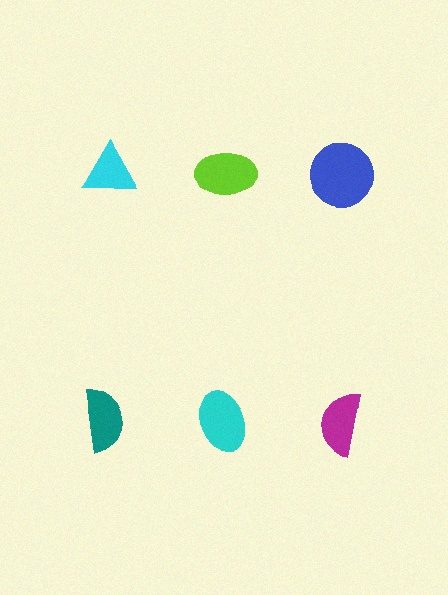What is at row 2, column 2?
A cyan ellipse.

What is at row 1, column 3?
A blue circle.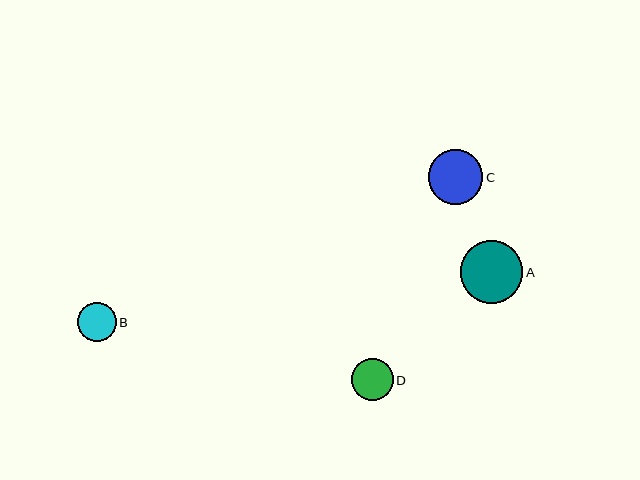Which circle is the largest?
Circle A is the largest with a size of approximately 63 pixels.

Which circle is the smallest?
Circle B is the smallest with a size of approximately 39 pixels.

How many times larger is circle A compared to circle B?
Circle A is approximately 1.6 times the size of circle B.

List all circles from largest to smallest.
From largest to smallest: A, C, D, B.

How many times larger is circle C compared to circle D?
Circle C is approximately 1.3 times the size of circle D.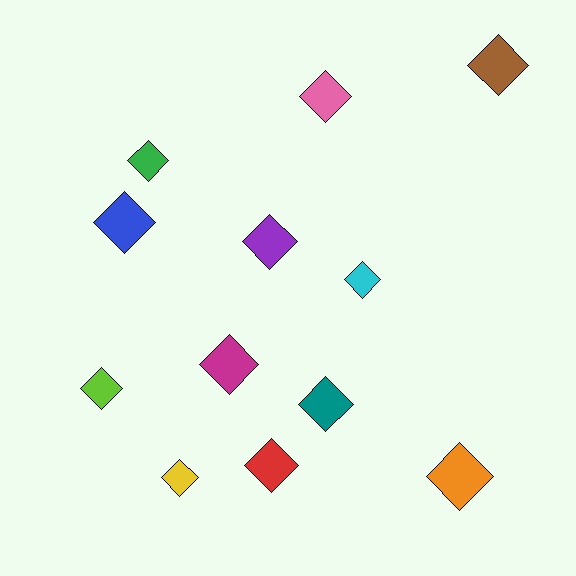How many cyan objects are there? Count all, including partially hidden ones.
There is 1 cyan object.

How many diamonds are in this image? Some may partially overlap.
There are 12 diamonds.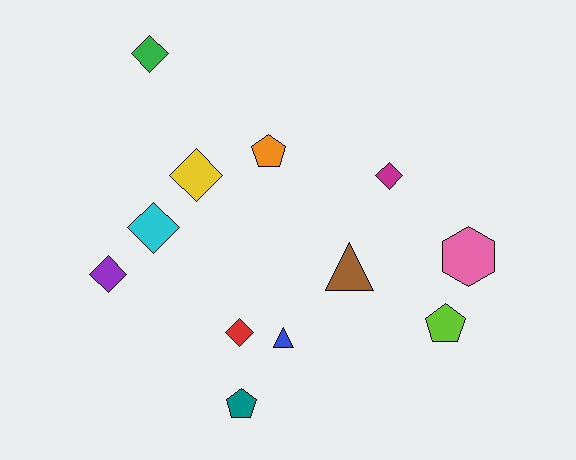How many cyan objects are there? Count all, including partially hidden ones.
There is 1 cyan object.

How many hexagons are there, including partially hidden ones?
There is 1 hexagon.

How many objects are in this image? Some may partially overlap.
There are 12 objects.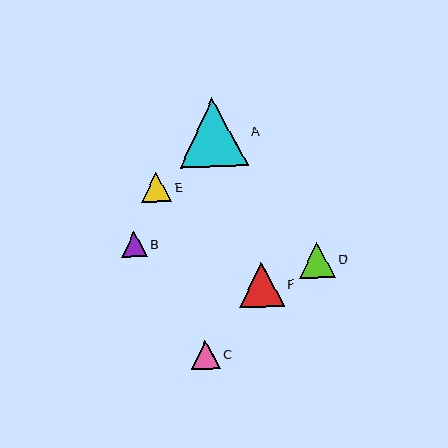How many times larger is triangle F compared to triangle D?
Triangle F is approximately 1.2 times the size of triangle D.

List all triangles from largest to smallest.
From largest to smallest: A, F, D, E, C, B.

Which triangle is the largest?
Triangle A is the largest with a size of approximately 68 pixels.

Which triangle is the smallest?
Triangle B is the smallest with a size of approximately 26 pixels.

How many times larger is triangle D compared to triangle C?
Triangle D is approximately 1.3 times the size of triangle C.